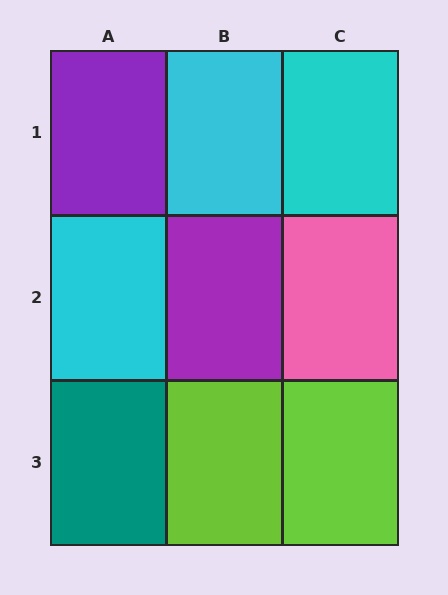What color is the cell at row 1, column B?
Cyan.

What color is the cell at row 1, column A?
Purple.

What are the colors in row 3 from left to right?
Teal, lime, lime.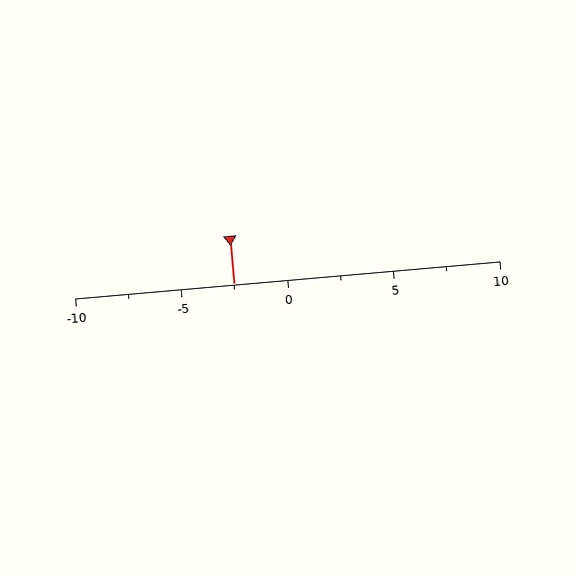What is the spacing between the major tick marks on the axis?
The major ticks are spaced 5 apart.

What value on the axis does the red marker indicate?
The marker indicates approximately -2.5.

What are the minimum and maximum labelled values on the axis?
The axis runs from -10 to 10.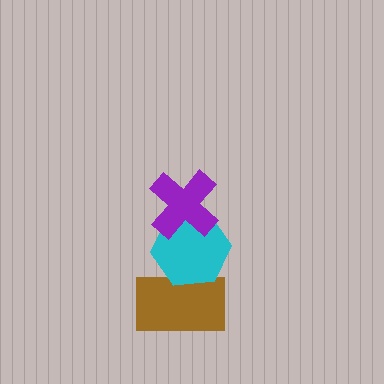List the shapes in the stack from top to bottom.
From top to bottom: the purple cross, the cyan hexagon, the brown rectangle.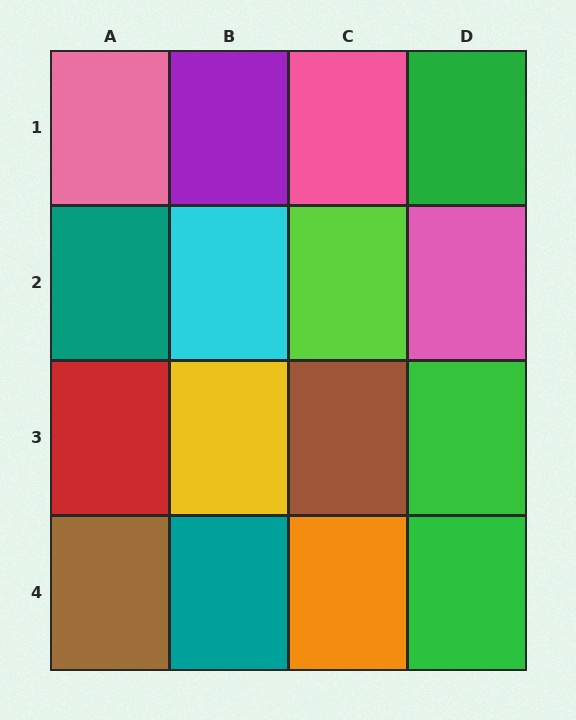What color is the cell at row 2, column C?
Lime.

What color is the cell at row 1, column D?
Green.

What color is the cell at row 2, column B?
Cyan.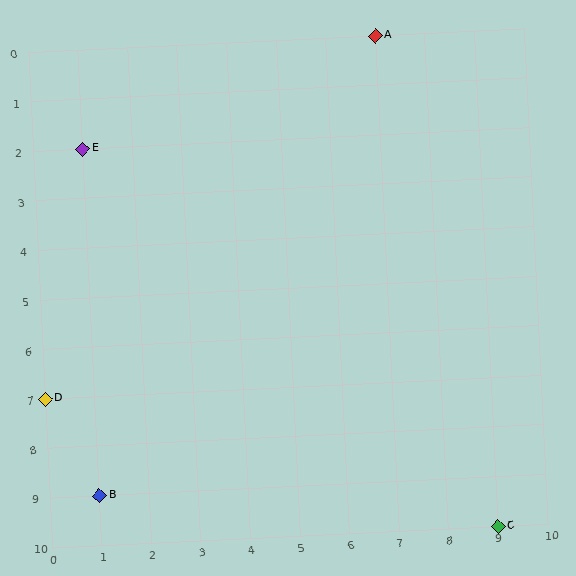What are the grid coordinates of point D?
Point D is at grid coordinates (0, 7).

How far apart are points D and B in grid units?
Points D and B are 1 column and 2 rows apart (about 2.2 grid units diagonally).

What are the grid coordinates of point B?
Point B is at grid coordinates (1, 9).